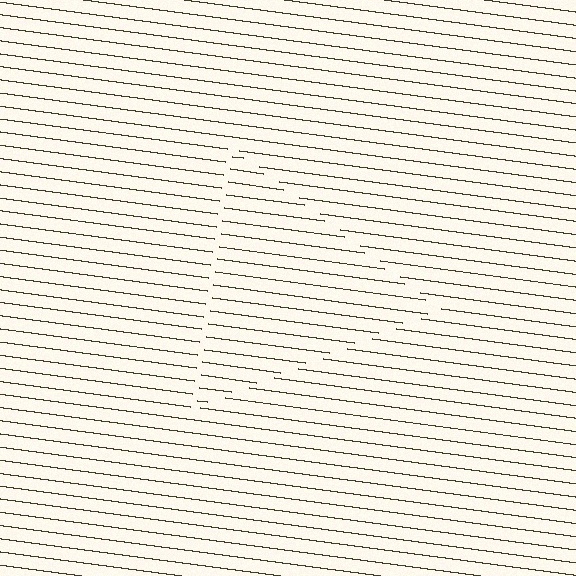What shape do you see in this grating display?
An illusory triangle. The interior of the shape contains the same grating, shifted by half a period — the contour is defined by the phase discontinuity where line-ends from the inner and outer gratings abut.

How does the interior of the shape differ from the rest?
The interior of the shape contains the same grating, shifted by half a period — the contour is defined by the phase discontinuity where line-ends from the inner and outer gratings abut.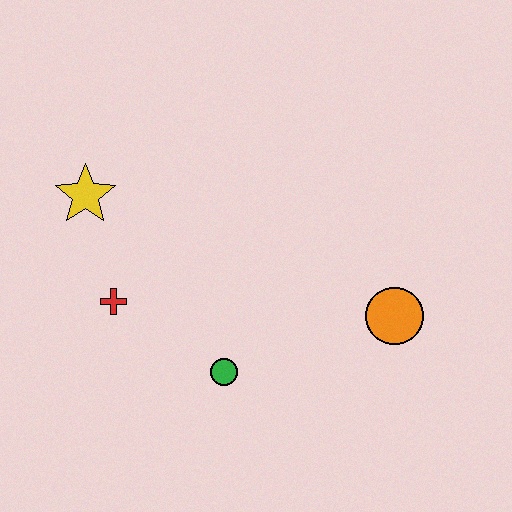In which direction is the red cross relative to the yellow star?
The red cross is below the yellow star.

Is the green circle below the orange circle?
Yes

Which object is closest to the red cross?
The yellow star is closest to the red cross.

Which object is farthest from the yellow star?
The orange circle is farthest from the yellow star.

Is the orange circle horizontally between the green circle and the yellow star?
No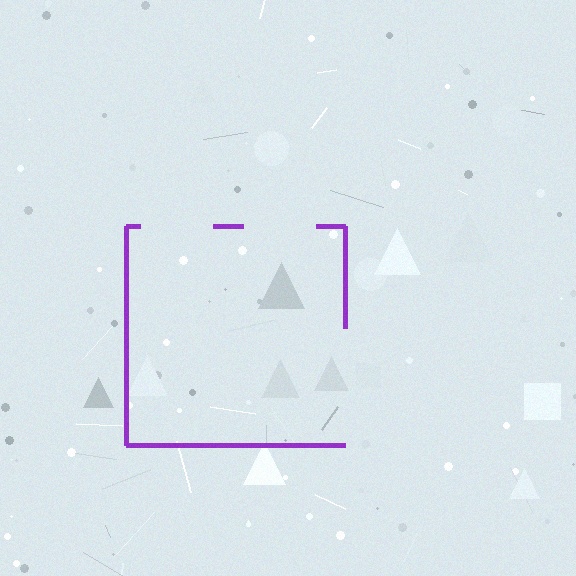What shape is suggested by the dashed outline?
The dashed outline suggests a square.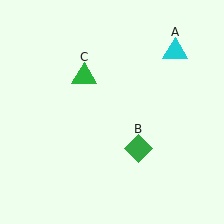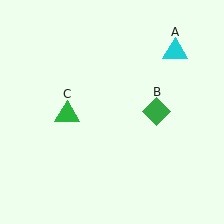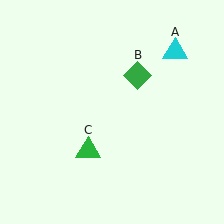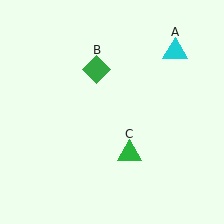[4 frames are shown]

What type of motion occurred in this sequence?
The green diamond (object B), green triangle (object C) rotated counterclockwise around the center of the scene.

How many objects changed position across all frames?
2 objects changed position: green diamond (object B), green triangle (object C).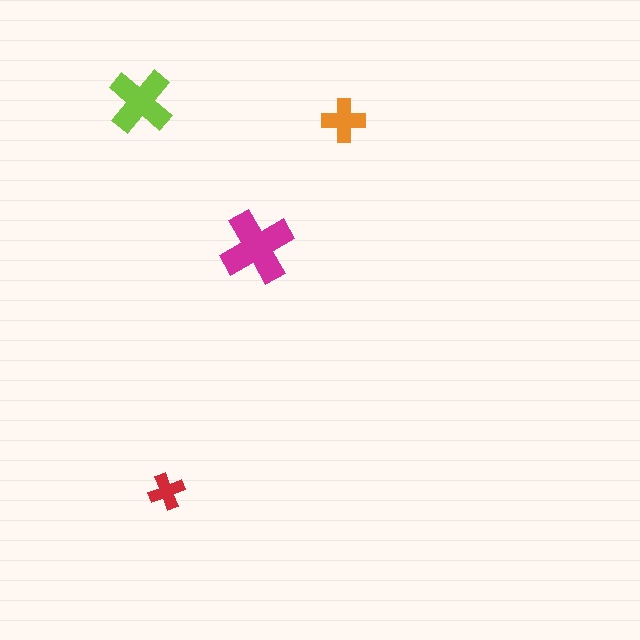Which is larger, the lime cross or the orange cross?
The lime one.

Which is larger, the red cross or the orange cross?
The orange one.